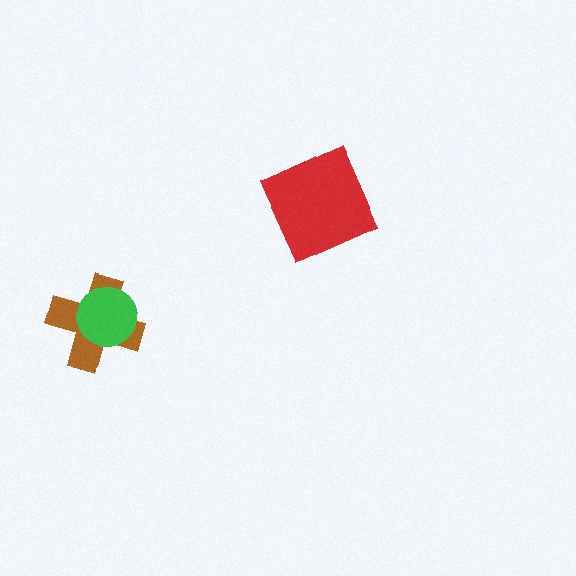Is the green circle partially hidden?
No, no other shape covers it.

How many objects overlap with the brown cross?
1 object overlaps with the brown cross.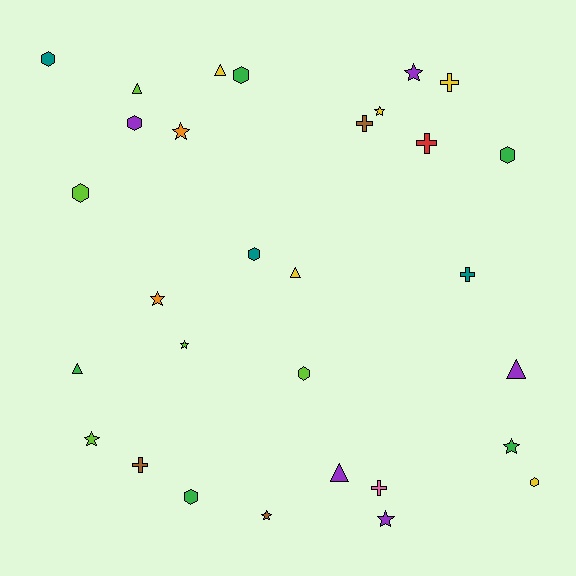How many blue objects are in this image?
There are no blue objects.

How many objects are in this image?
There are 30 objects.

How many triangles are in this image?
There are 6 triangles.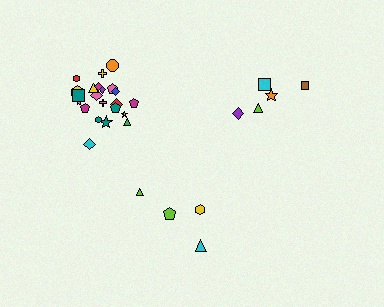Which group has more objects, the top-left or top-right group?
The top-left group.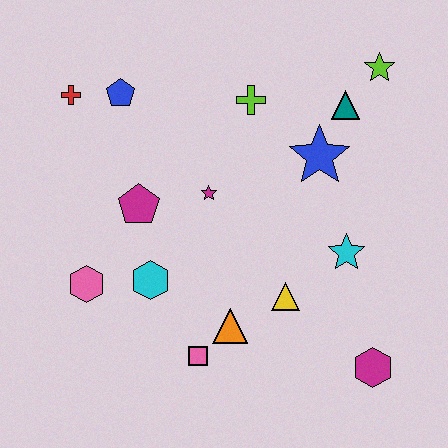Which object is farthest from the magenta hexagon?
The red cross is farthest from the magenta hexagon.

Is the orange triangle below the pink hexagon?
Yes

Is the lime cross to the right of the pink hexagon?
Yes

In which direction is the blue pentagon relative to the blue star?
The blue pentagon is to the left of the blue star.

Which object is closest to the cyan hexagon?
The pink hexagon is closest to the cyan hexagon.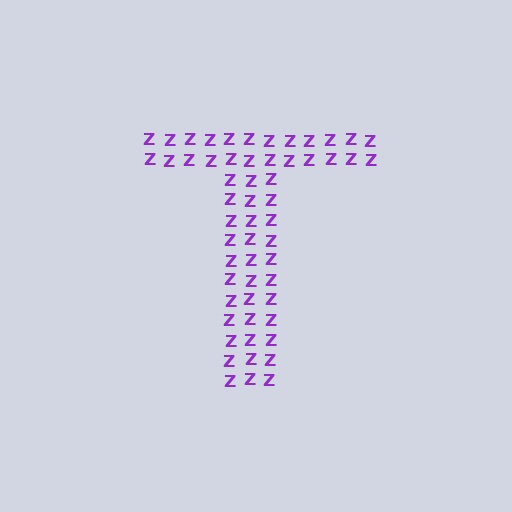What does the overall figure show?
The overall figure shows the letter T.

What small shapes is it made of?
It is made of small letter Z's.